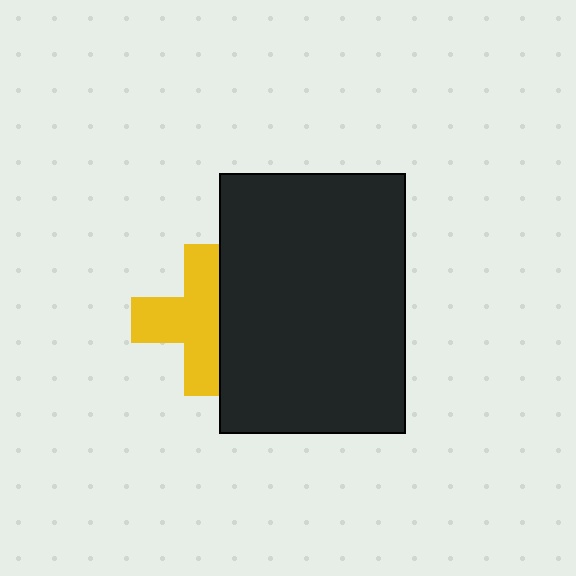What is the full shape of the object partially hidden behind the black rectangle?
The partially hidden object is a yellow cross.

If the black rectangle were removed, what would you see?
You would see the complete yellow cross.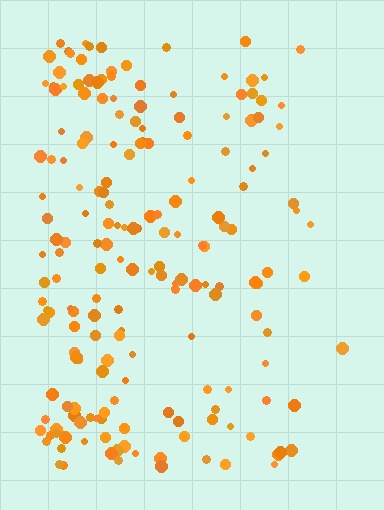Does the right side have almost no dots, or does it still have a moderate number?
Still a moderate number, just noticeably fewer than the left.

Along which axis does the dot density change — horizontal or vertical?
Horizontal.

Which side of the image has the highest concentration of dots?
The left.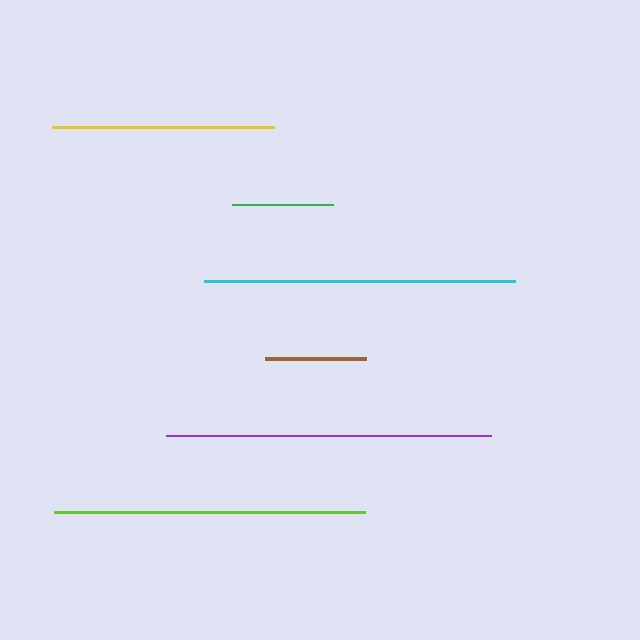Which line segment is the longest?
The purple line is the longest at approximately 326 pixels.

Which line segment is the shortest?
The brown line is the shortest at approximately 101 pixels.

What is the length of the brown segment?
The brown segment is approximately 101 pixels long.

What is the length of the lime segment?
The lime segment is approximately 310 pixels long.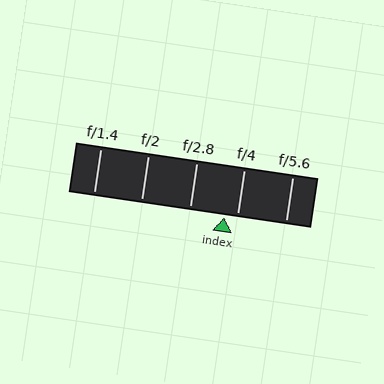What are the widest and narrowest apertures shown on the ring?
The widest aperture shown is f/1.4 and the narrowest is f/5.6.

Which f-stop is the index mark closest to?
The index mark is closest to f/4.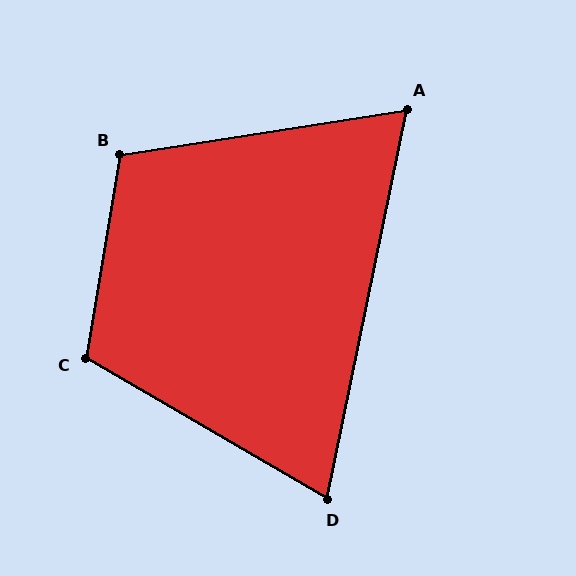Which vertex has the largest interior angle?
C, at approximately 110 degrees.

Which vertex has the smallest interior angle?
A, at approximately 70 degrees.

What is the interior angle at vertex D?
Approximately 71 degrees (acute).